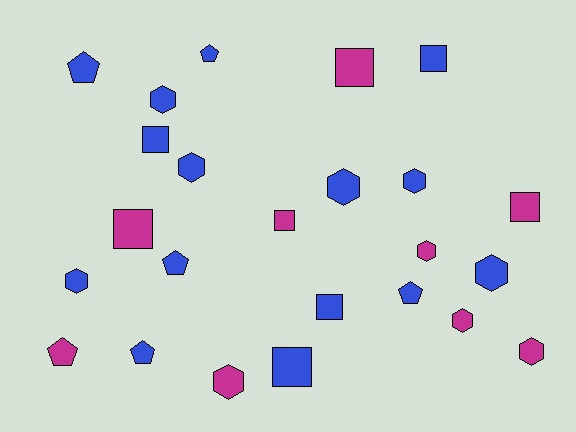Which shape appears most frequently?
Hexagon, with 10 objects.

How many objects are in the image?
There are 24 objects.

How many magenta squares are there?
There are 4 magenta squares.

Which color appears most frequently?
Blue, with 15 objects.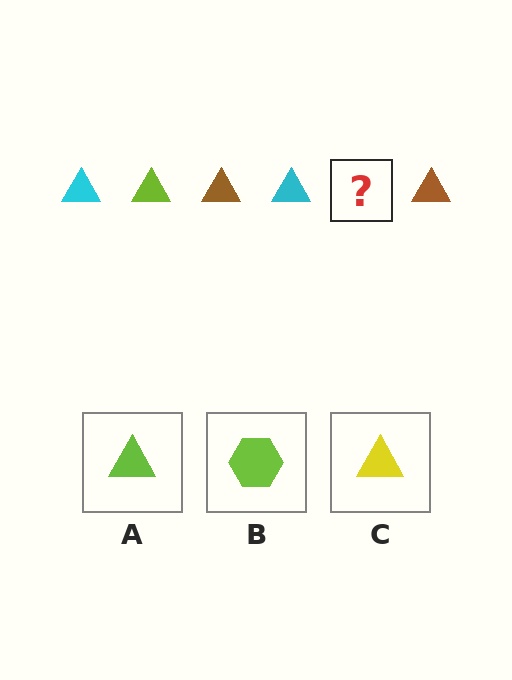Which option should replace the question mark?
Option A.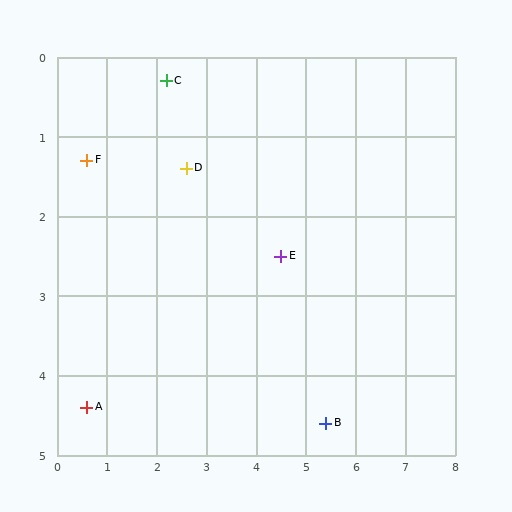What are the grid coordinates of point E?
Point E is at approximately (4.5, 2.5).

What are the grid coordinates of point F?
Point F is at approximately (0.6, 1.3).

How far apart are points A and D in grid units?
Points A and D are about 3.6 grid units apart.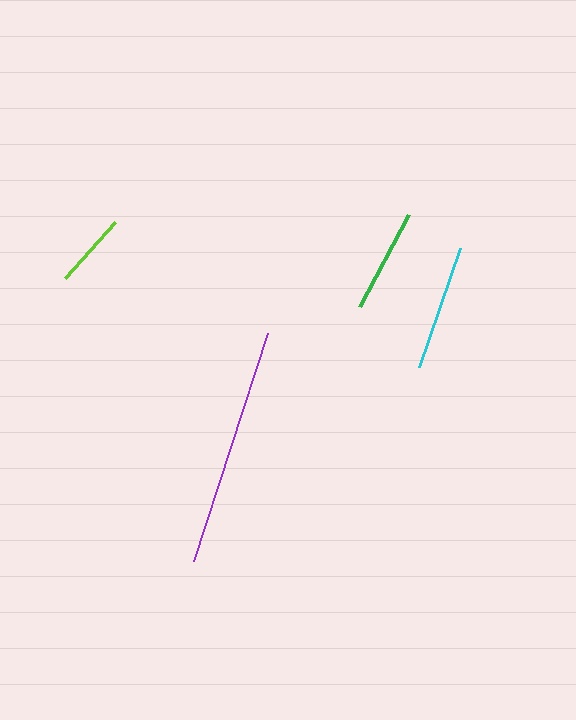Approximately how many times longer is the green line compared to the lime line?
The green line is approximately 1.4 times the length of the lime line.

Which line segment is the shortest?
The lime line is the shortest at approximately 76 pixels.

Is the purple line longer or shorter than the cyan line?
The purple line is longer than the cyan line.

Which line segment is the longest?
The purple line is the longest at approximately 240 pixels.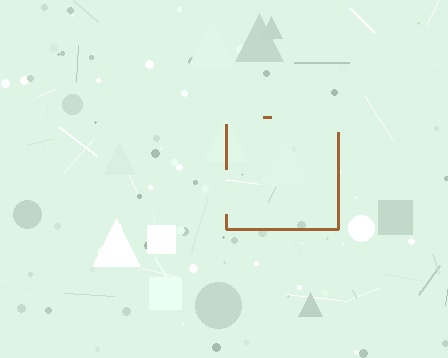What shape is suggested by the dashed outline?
The dashed outline suggests a square.